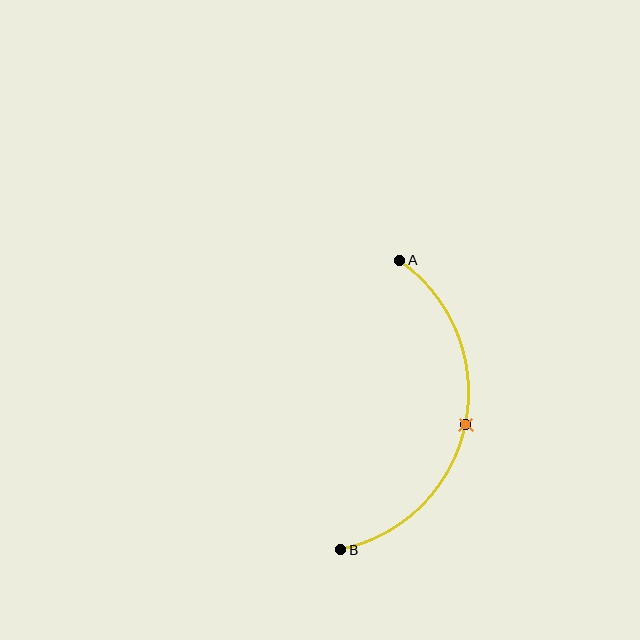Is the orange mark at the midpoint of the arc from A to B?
Yes. The orange mark lies on the arc at equal arc-length from both A and B — it is the arc midpoint.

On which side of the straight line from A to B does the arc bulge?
The arc bulges to the right of the straight line connecting A and B.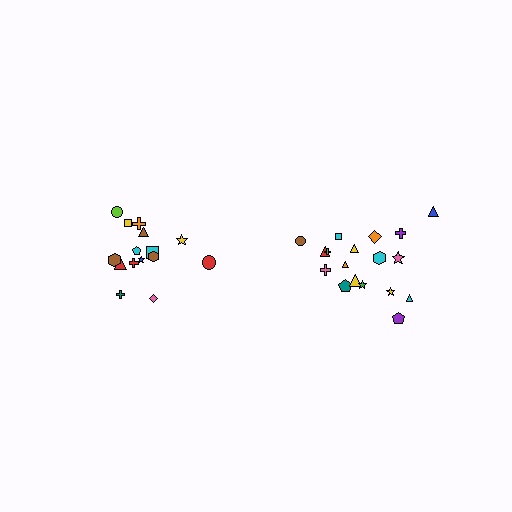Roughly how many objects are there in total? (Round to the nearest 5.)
Roughly 35 objects in total.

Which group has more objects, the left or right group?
The right group.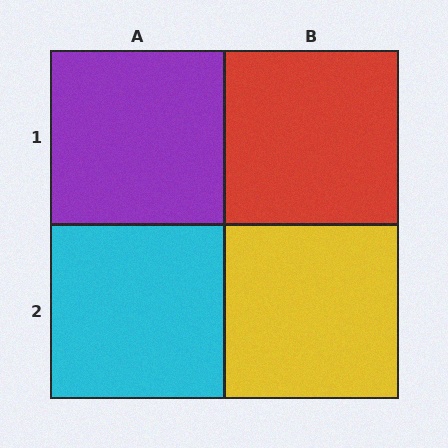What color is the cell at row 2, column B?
Yellow.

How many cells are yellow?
1 cell is yellow.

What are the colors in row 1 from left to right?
Purple, red.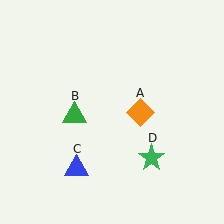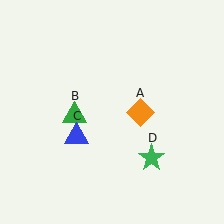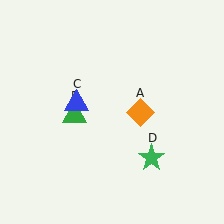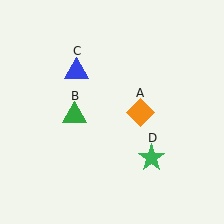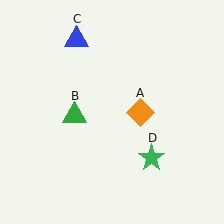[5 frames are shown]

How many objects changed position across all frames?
1 object changed position: blue triangle (object C).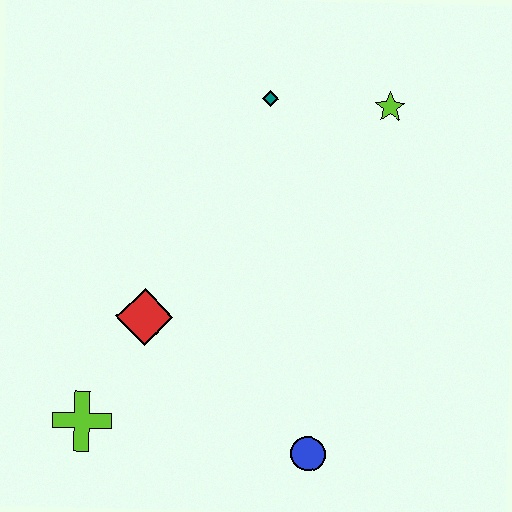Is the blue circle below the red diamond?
Yes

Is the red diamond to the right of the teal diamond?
No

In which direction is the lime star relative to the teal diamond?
The lime star is to the right of the teal diamond.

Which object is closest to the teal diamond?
The lime star is closest to the teal diamond.